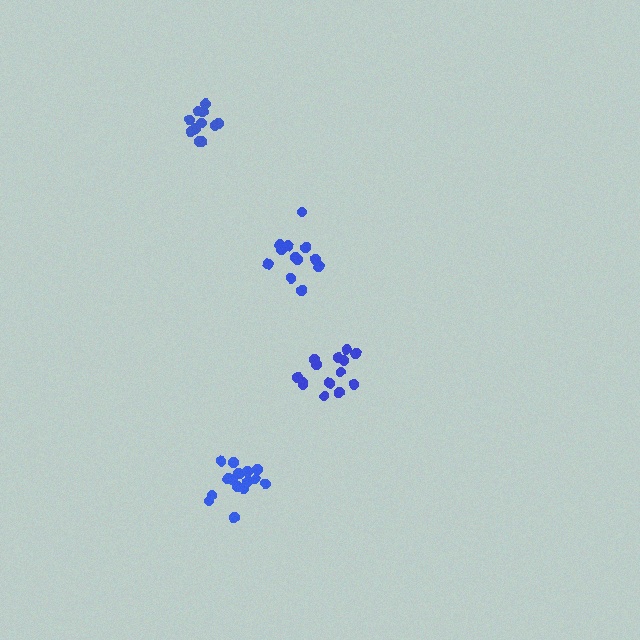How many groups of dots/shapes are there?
There are 4 groups.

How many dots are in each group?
Group 1: 15 dots, Group 2: 14 dots, Group 3: 13 dots, Group 4: 12 dots (54 total).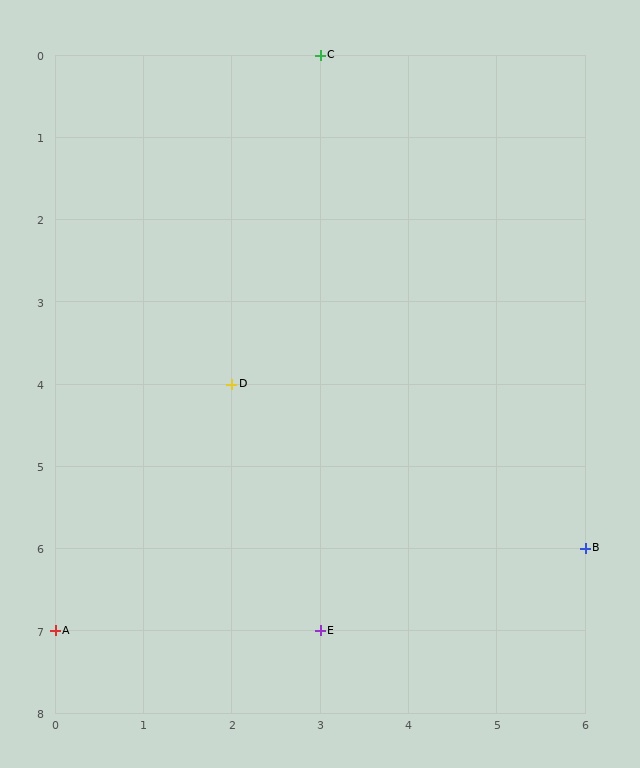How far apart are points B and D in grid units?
Points B and D are 4 columns and 2 rows apart (about 4.5 grid units diagonally).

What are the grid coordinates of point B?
Point B is at grid coordinates (6, 6).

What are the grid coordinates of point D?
Point D is at grid coordinates (2, 4).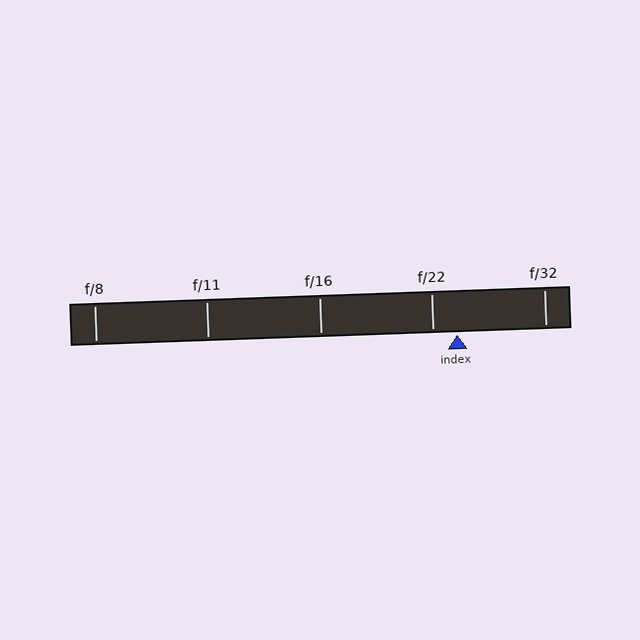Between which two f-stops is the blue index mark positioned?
The index mark is between f/22 and f/32.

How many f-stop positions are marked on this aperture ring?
There are 5 f-stop positions marked.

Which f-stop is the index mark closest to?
The index mark is closest to f/22.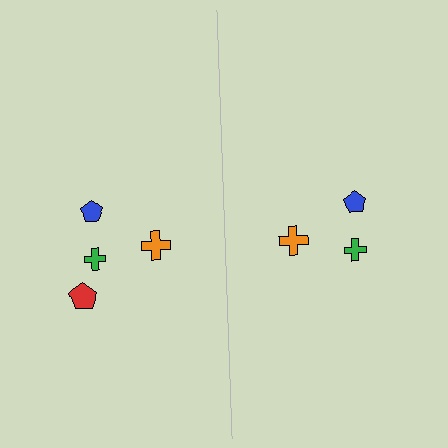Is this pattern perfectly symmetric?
No, the pattern is not perfectly symmetric. A red pentagon is missing from the right side.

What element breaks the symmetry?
A red pentagon is missing from the right side.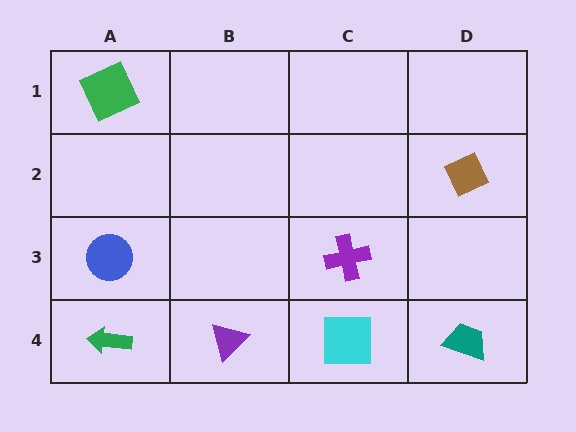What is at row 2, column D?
A brown diamond.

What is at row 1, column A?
A green square.